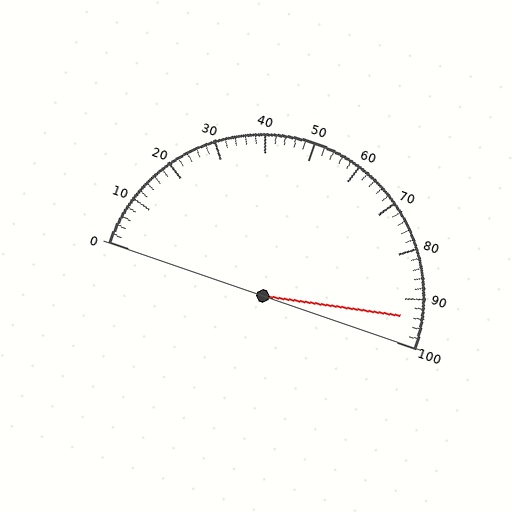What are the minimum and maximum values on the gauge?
The gauge ranges from 0 to 100.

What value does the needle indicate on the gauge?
The needle indicates approximately 94.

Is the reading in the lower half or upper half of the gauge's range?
The reading is in the upper half of the range (0 to 100).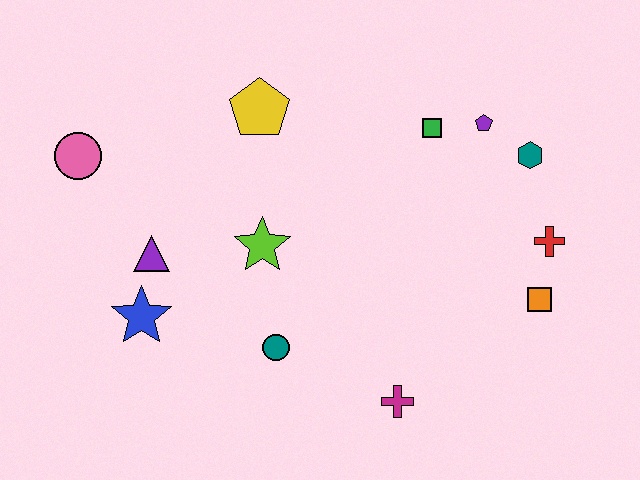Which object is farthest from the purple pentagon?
The pink circle is farthest from the purple pentagon.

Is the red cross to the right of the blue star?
Yes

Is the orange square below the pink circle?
Yes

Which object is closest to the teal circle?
The lime star is closest to the teal circle.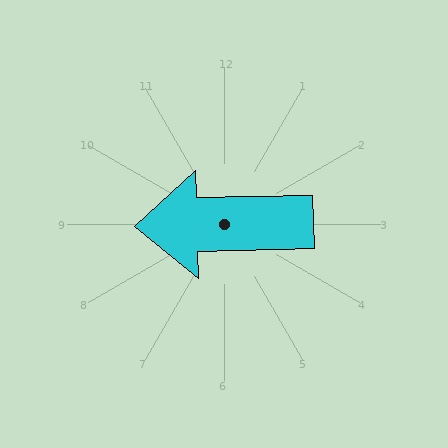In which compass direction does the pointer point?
West.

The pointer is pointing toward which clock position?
Roughly 9 o'clock.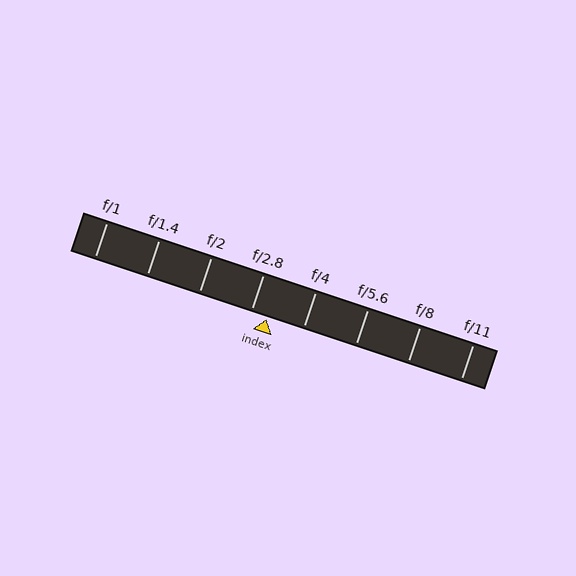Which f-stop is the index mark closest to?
The index mark is closest to f/2.8.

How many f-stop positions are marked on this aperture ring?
There are 8 f-stop positions marked.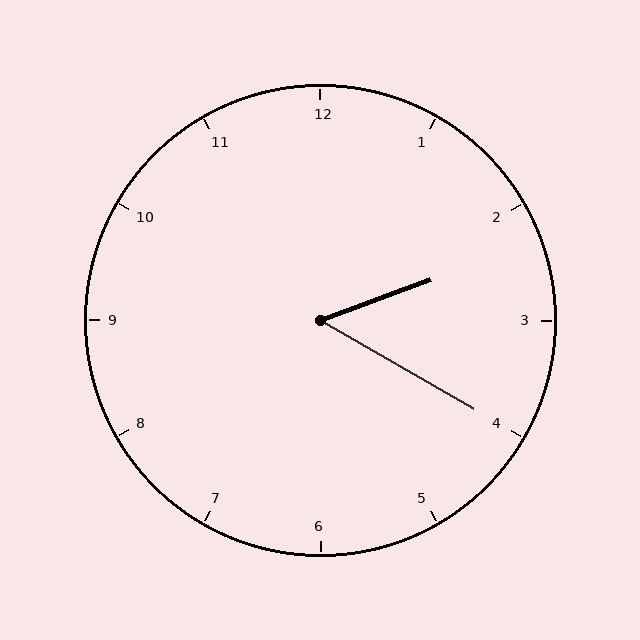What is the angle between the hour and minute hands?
Approximately 50 degrees.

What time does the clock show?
2:20.